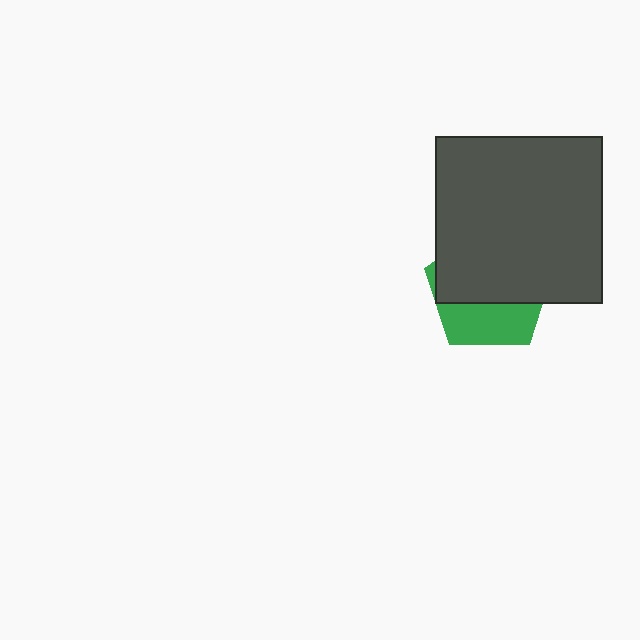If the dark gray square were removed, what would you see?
You would see the complete green pentagon.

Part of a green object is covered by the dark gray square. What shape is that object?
It is a pentagon.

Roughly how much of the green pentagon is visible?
A small part of it is visible (roughly 38%).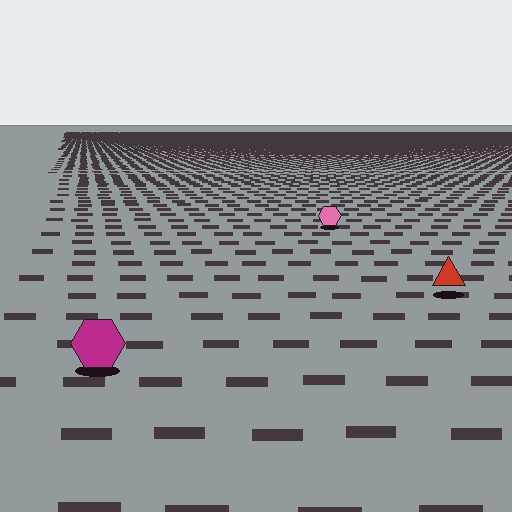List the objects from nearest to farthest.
From nearest to farthest: the magenta hexagon, the red triangle, the pink hexagon.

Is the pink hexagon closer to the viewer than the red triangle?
No. The red triangle is closer — you can tell from the texture gradient: the ground texture is coarser near it.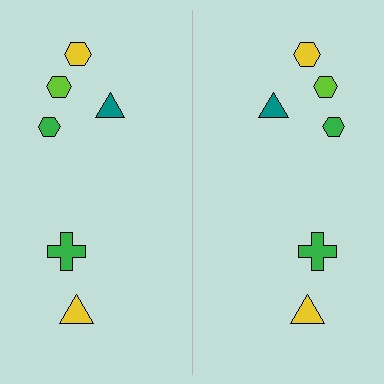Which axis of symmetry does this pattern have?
The pattern has a vertical axis of symmetry running through the center of the image.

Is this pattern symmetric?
Yes, this pattern has bilateral (reflection) symmetry.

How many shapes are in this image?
There are 12 shapes in this image.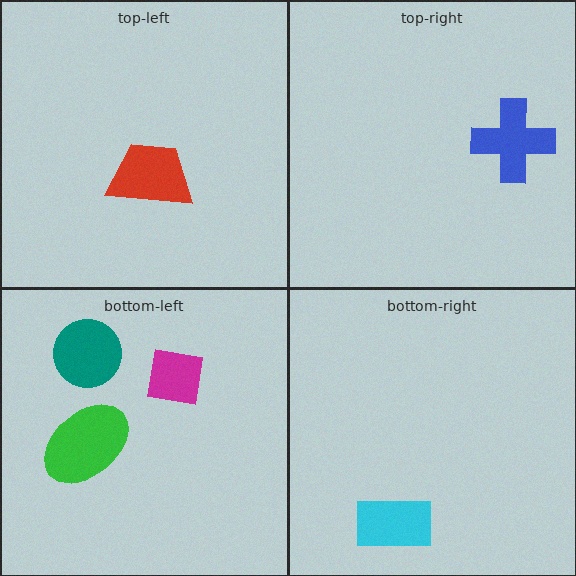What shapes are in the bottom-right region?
The cyan rectangle.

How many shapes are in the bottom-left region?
3.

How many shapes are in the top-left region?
1.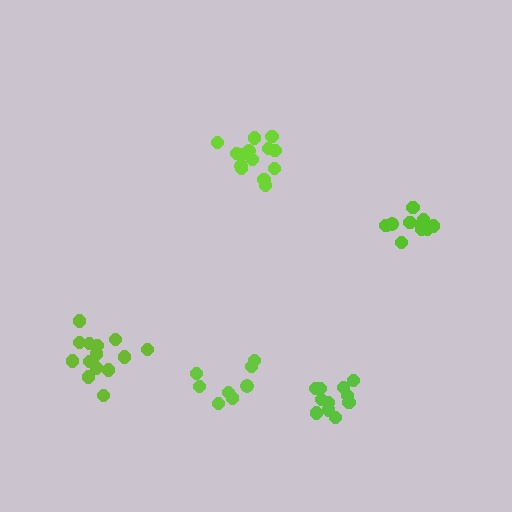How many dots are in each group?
Group 1: 14 dots, Group 2: 14 dots, Group 3: 8 dots, Group 4: 10 dots, Group 5: 11 dots (57 total).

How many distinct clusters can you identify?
There are 5 distinct clusters.